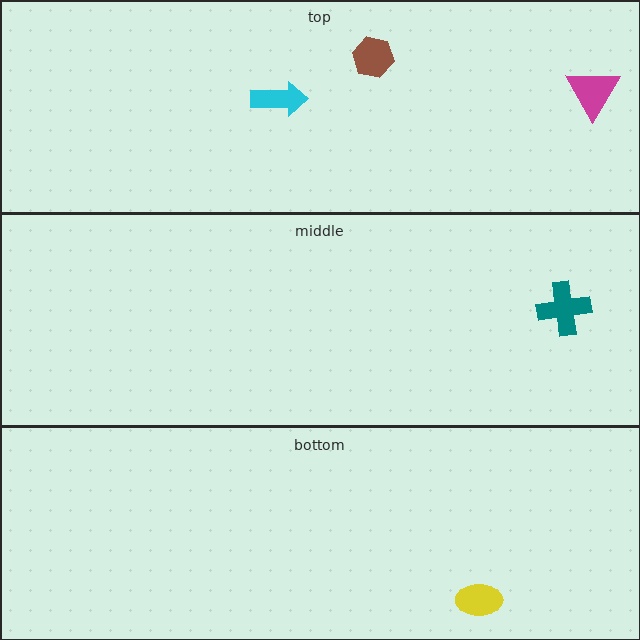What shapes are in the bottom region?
The yellow ellipse.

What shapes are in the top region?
The magenta triangle, the cyan arrow, the brown hexagon.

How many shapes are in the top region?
3.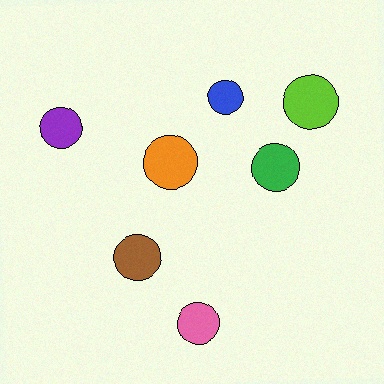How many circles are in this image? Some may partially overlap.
There are 7 circles.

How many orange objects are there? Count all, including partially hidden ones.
There is 1 orange object.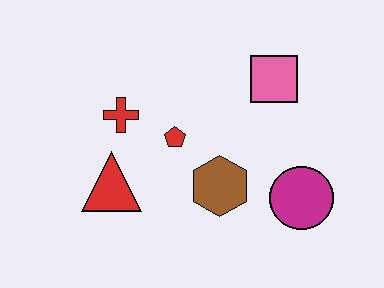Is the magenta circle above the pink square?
No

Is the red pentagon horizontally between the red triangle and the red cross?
No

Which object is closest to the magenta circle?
The brown hexagon is closest to the magenta circle.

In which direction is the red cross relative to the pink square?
The red cross is to the left of the pink square.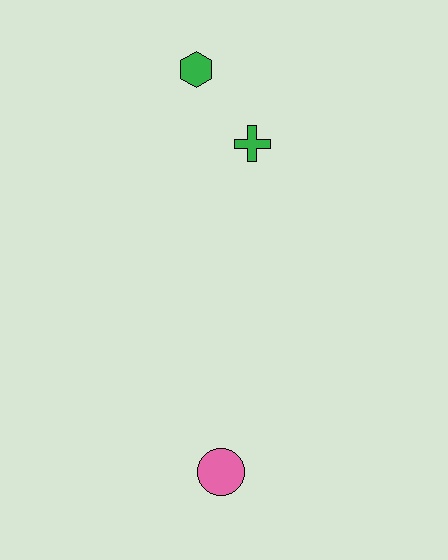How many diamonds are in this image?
There are no diamonds.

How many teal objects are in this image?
There are no teal objects.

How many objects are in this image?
There are 3 objects.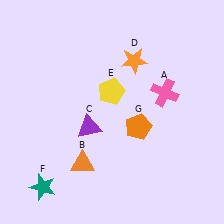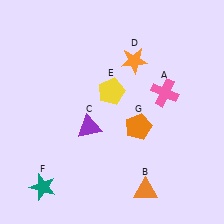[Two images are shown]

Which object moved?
The orange triangle (B) moved right.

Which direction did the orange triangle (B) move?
The orange triangle (B) moved right.